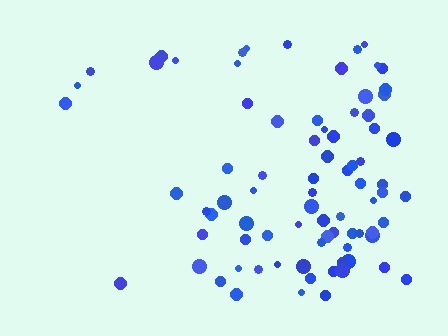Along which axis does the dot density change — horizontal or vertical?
Horizontal.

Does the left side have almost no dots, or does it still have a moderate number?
Still a moderate number, just noticeably fewer than the right.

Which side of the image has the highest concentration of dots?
The right.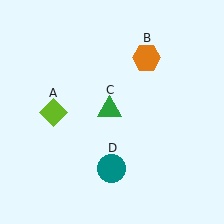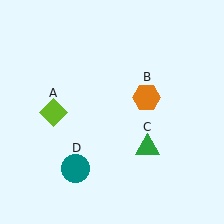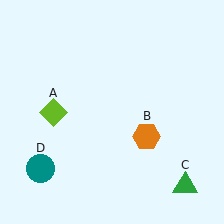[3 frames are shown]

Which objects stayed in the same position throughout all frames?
Lime diamond (object A) remained stationary.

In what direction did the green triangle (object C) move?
The green triangle (object C) moved down and to the right.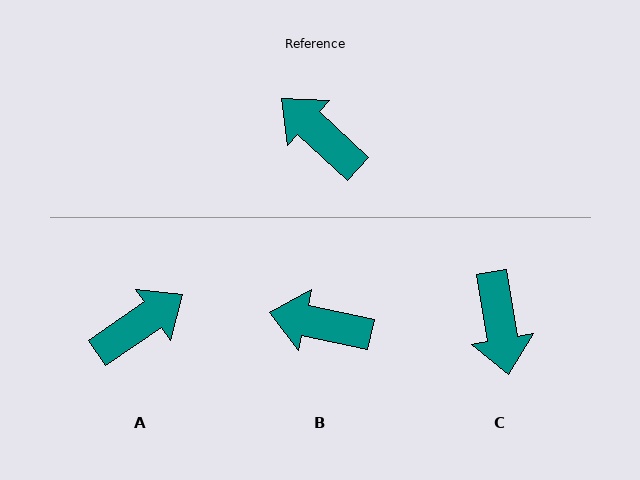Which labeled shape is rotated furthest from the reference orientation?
C, about 142 degrees away.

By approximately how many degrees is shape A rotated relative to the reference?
Approximately 103 degrees clockwise.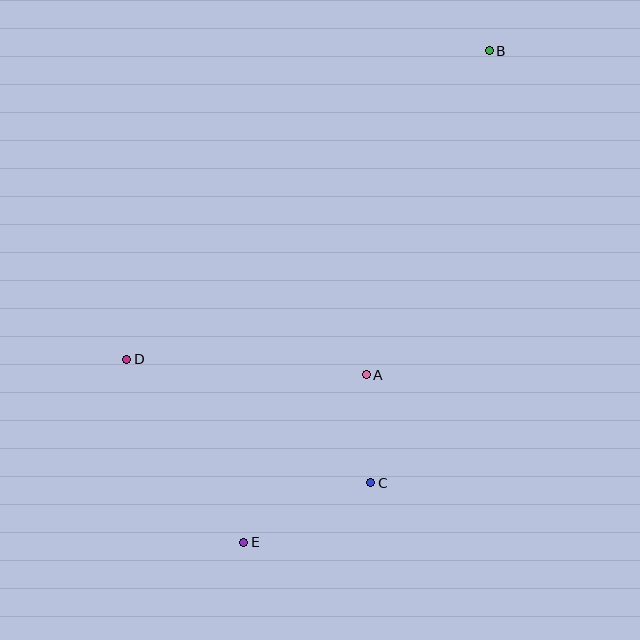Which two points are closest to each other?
Points A and C are closest to each other.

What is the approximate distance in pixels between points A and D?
The distance between A and D is approximately 240 pixels.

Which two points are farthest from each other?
Points B and E are farthest from each other.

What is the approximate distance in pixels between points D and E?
The distance between D and E is approximately 217 pixels.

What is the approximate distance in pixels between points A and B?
The distance between A and B is approximately 347 pixels.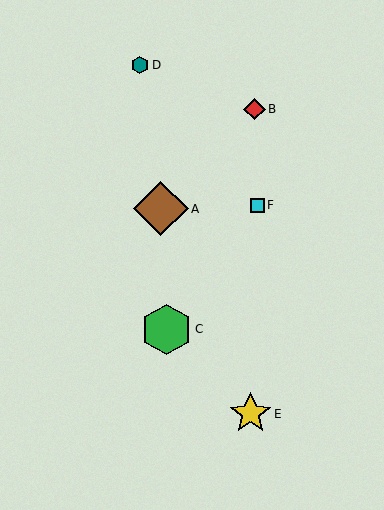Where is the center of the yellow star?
The center of the yellow star is at (251, 414).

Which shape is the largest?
The brown diamond (labeled A) is the largest.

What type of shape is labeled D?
Shape D is a teal hexagon.